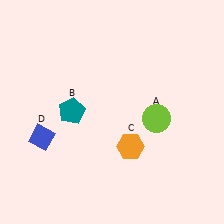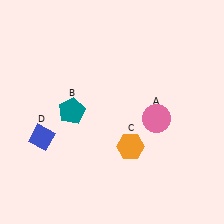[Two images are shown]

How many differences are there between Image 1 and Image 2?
There is 1 difference between the two images.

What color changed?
The circle (A) changed from lime in Image 1 to pink in Image 2.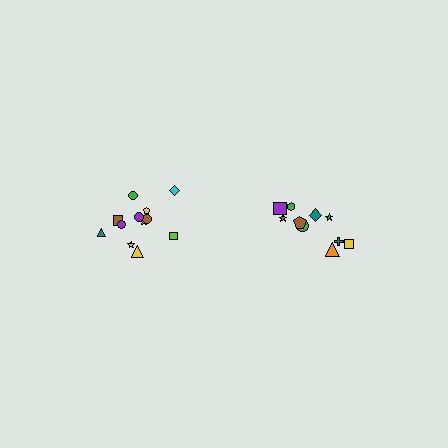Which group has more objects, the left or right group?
The left group.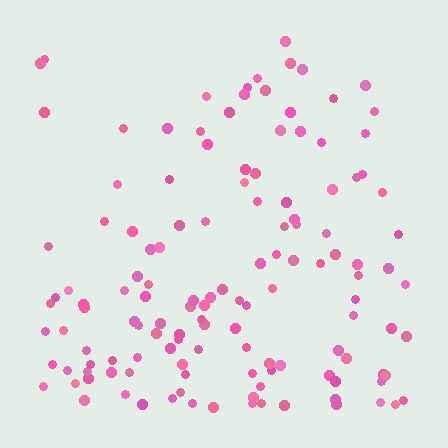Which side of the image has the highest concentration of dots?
The bottom.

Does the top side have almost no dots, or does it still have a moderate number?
Still a moderate number, just noticeably fewer than the bottom.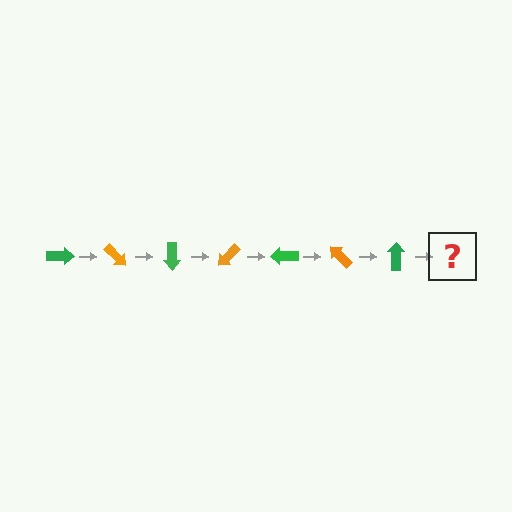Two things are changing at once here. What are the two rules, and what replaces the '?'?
The two rules are that it rotates 45 degrees each step and the color cycles through green and orange. The '?' should be an orange arrow, rotated 315 degrees from the start.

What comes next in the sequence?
The next element should be an orange arrow, rotated 315 degrees from the start.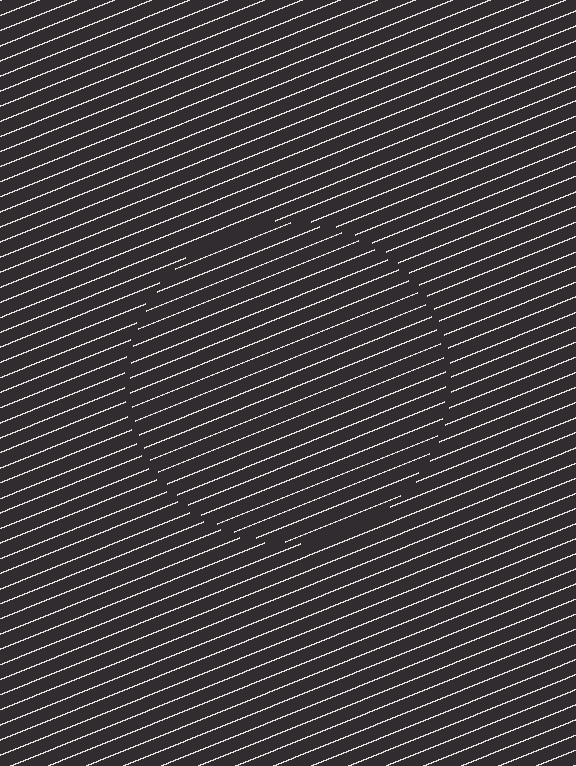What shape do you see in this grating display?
An illusory circle. The interior of the shape contains the same grating, shifted by half a period — the contour is defined by the phase discontinuity where line-ends from the inner and outer gratings abut.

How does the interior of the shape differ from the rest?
The interior of the shape contains the same grating, shifted by half a period — the contour is defined by the phase discontinuity where line-ends from the inner and outer gratings abut.